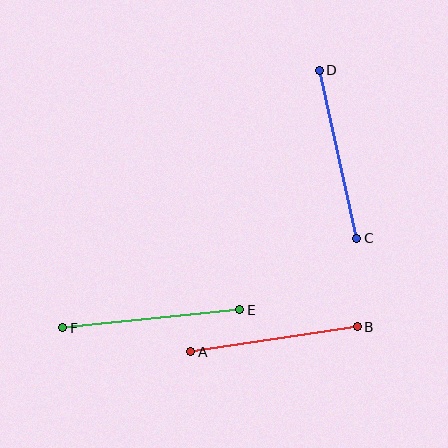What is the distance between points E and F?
The distance is approximately 178 pixels.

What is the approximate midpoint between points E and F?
The midpoint is at approximately (151, 319) pixels.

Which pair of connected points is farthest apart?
Points E and F are farthest apart.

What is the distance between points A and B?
The distance is approximately 168 pixels.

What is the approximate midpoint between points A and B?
The midpoint is at approximately (274, 339) pixels.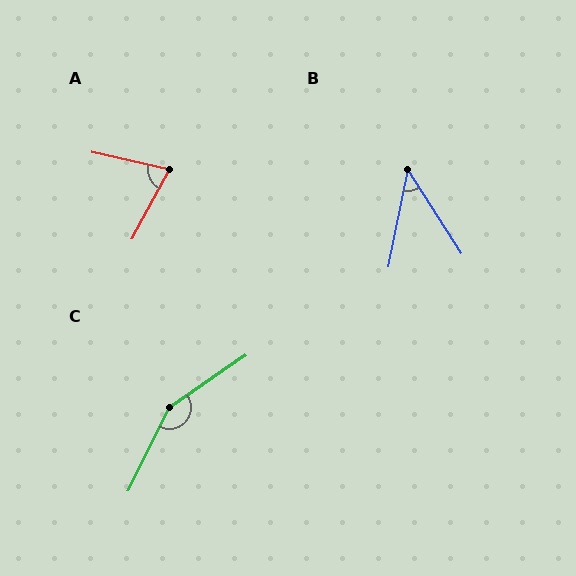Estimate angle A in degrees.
Approximately 74 degrees.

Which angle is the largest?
C, at approximately 151 degrees.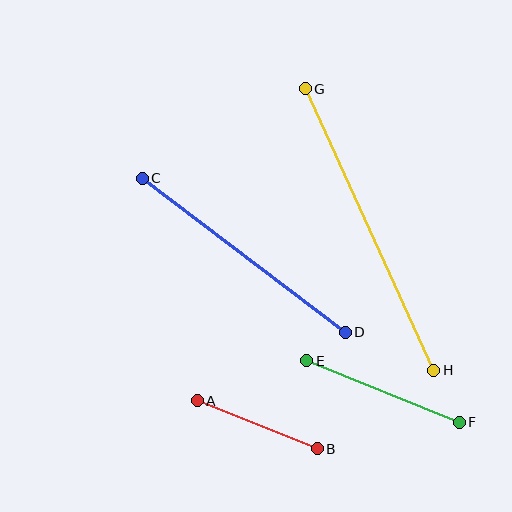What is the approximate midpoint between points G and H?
The midpoint is at approximately (369, 229) pixels.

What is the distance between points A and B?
The distance is approximately 129 pixels.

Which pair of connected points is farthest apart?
Points G and H are farthest apart.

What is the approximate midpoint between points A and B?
The midpoint is at approximately (257, 425) pixels.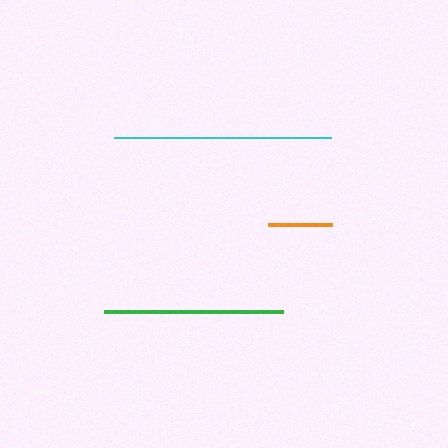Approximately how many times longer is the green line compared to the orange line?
The green line is approximately 2.8 times the length of the orange line.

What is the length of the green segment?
The green segment is approximately 179 pixels long.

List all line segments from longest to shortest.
From longest to shortest: cyan, green, orange.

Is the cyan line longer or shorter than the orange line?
The cyan line is longer than the orange line.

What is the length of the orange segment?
The orange segment is approximately 64 pixels long.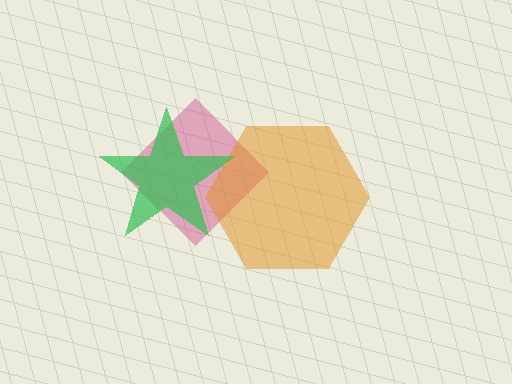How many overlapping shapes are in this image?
There are 3 overlapping shapes in the image.